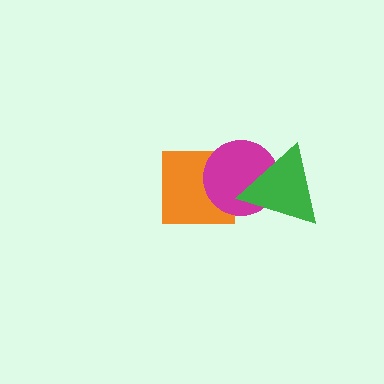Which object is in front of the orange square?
The magenta circle is in front of the orange square.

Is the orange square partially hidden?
Yes, it is partially covered by another shape.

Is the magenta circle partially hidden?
Yes, it is partially covered by another shape.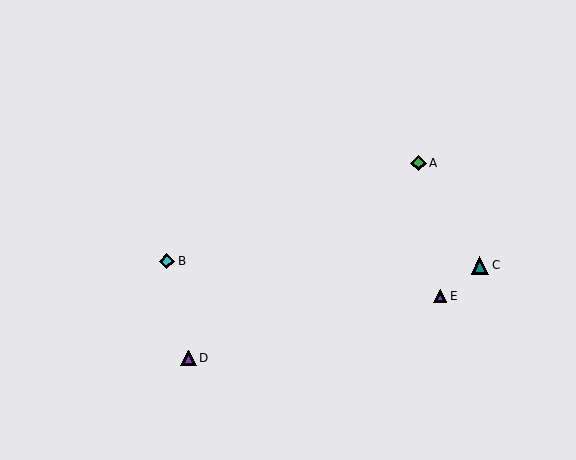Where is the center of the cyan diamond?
The center of the cyan diamond is at (167, 261).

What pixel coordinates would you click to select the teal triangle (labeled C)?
Click at (480, 265) to select the teal triangle C.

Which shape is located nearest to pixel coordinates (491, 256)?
The teal triangle (labeled C) at (480, 265) is nearest to that location.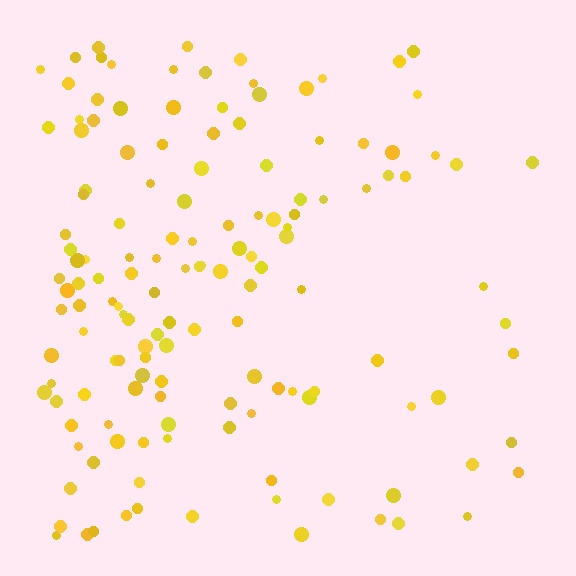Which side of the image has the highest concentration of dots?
The left.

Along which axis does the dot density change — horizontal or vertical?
Horizontal.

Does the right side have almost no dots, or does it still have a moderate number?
Still a moderate number, just noticeably fewer than the left.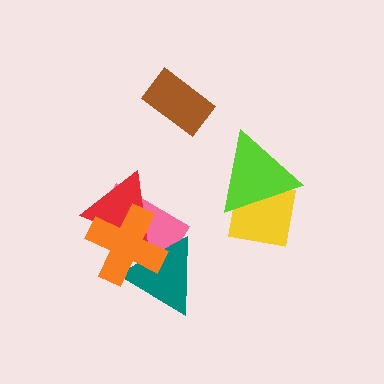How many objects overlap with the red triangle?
3 objects overlap with the red triangle.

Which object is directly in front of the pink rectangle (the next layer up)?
The red triangle is directly in front of the pink rectangle.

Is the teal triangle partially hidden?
Yes, it is partially covered by another shape.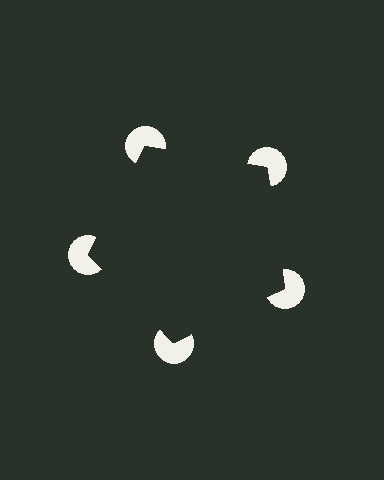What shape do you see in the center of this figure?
An illusory pentagon — its edges are inferred from the aligned wedge cuts in the pac-man discs, not physically drawn.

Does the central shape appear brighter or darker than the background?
It typically appears slightly darker than the background, even though no actual brightness change is drawn.